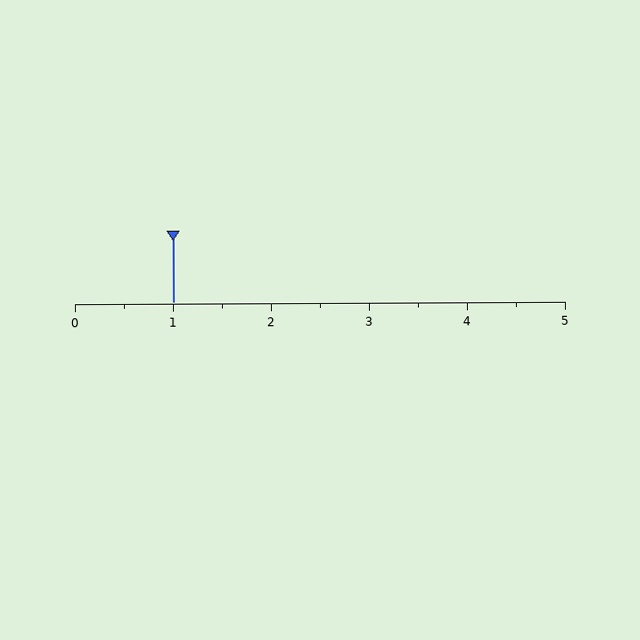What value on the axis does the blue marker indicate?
The marker indicates approximately 1.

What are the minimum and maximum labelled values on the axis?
The axis runs from 0 to 5.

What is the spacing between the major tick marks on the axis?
The major ticks are spaced 1 apart.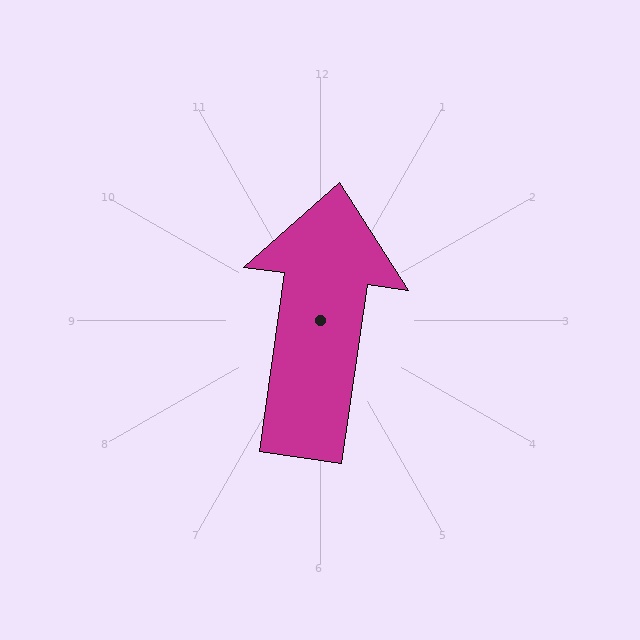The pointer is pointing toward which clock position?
Roughly 12 o'clock.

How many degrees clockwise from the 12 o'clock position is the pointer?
Approximately 8 degrees.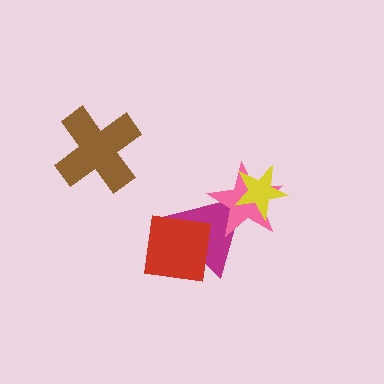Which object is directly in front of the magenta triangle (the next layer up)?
The red square is directly in front of the magenta triangle.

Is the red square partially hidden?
No, no other shape covers it.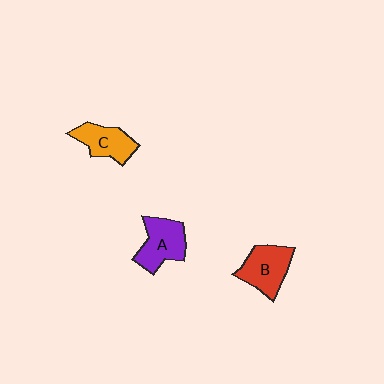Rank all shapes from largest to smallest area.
From largest to smallest: A (purple), B (red), C (orange).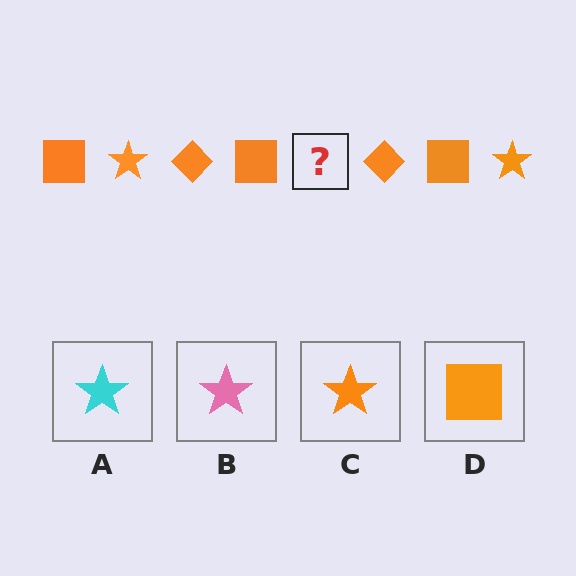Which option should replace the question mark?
Option C.